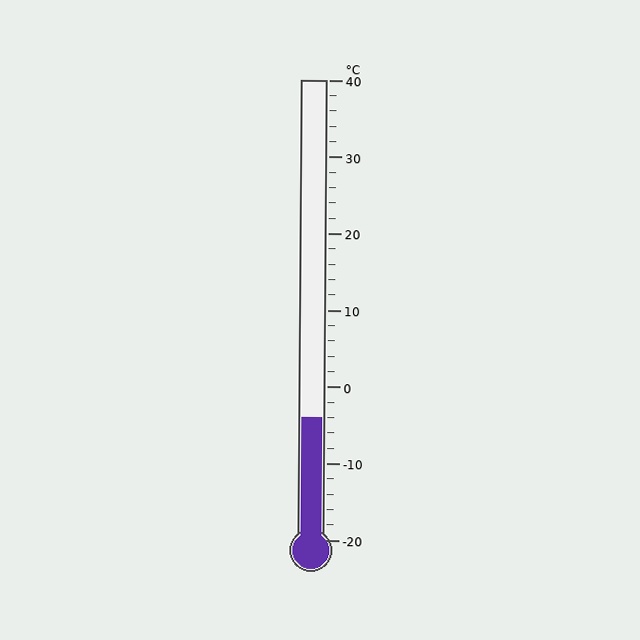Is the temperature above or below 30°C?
The temperature is below 30°C.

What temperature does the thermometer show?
The thermometer shows approximately -4°C.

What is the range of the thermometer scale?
The thermometer scale ranges from -20°C to 40°C.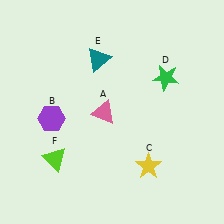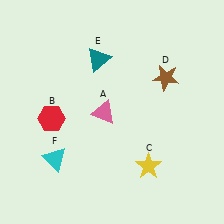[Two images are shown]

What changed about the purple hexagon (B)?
In Image 1, B is purple. In Image 2, it changed to red.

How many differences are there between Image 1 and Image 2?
There are 3 differences between the two images.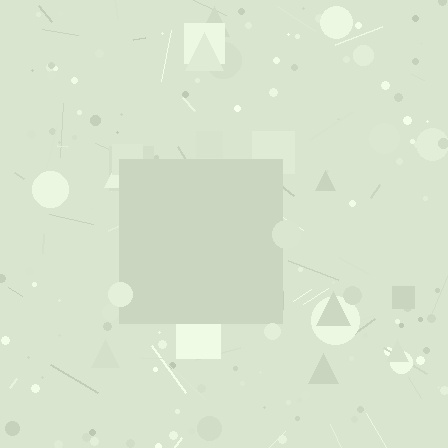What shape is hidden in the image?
A square is hidden in the image.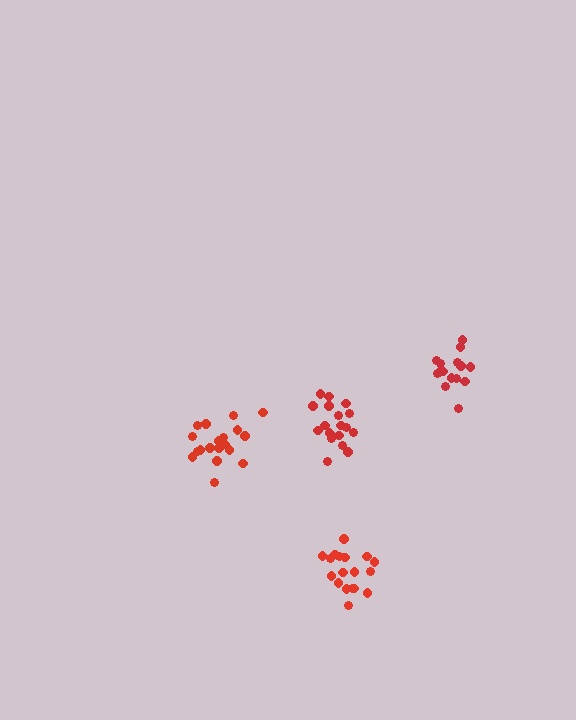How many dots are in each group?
Group 1: 18 dots, Group 2: 15 dots, Group 3: 19 dots, Group 4: 19 dots (71 total).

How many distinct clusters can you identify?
There are 4 distinct clusters.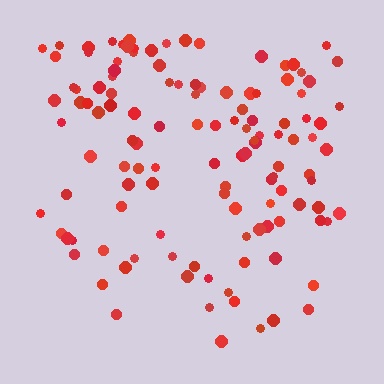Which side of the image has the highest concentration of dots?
The top.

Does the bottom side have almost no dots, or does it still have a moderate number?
Still a moderate number, just noticeably fewer than the top.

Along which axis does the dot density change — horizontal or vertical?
Vertical.